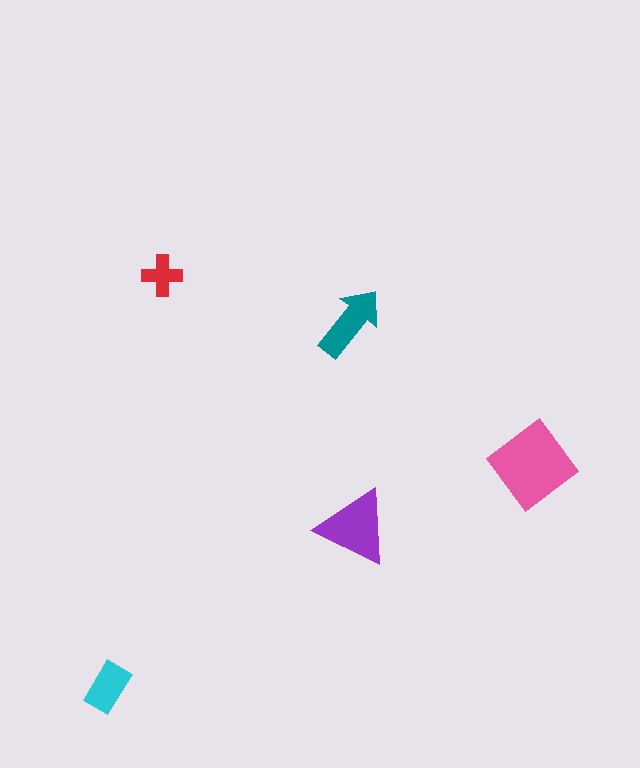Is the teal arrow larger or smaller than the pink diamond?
Smaller.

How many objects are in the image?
There are 5 objects in the image.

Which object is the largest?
The pink diamond.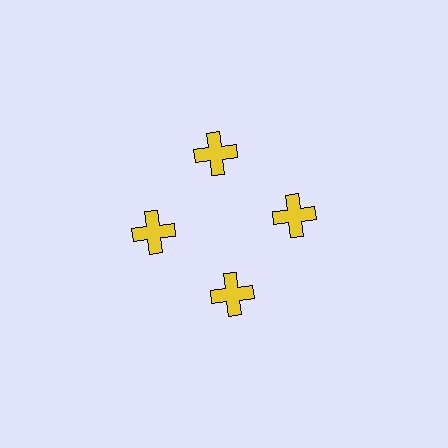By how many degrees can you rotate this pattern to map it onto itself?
The pattern maps onto itself every 90 degrees of rotation.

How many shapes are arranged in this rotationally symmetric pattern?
There are 4 shapes, arranged in 4 groups of 1.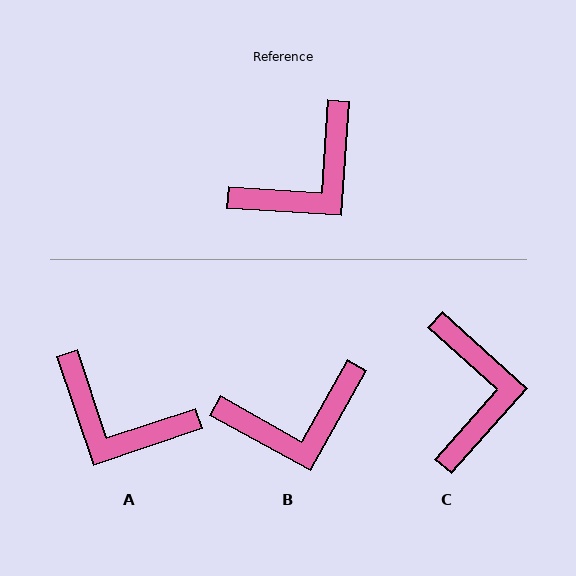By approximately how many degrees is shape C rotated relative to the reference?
Approximately 52 degrees counter-clockwise.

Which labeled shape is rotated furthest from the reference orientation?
A, about 68 degrees away.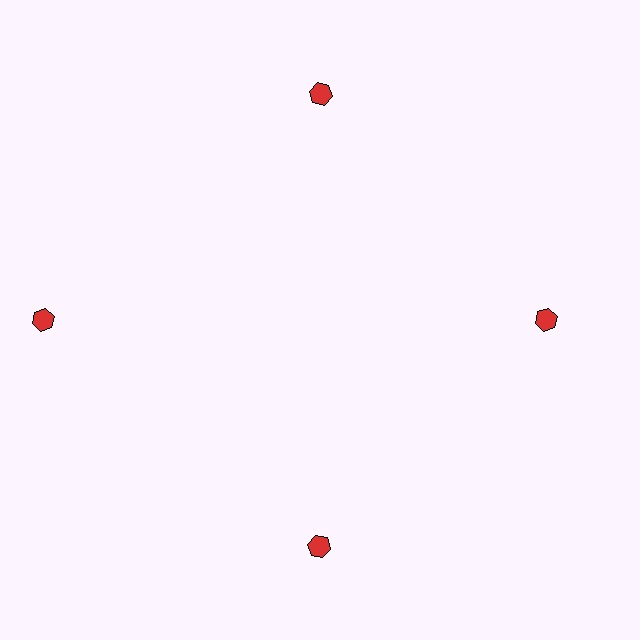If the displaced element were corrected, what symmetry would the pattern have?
It would have 4-fold rotational symmetry — the pattern would map onto itself every 90 degrees.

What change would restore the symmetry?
The symmetry would be restored by moving it inward, back onto the ring so that all 4 hexagons sit at equal angles and equal distance from the center.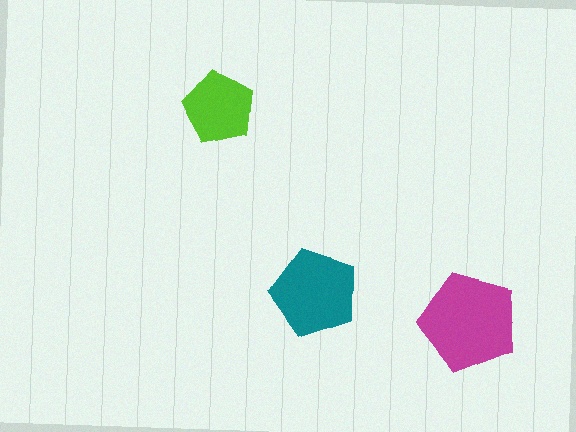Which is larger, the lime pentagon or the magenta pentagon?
The magenta one.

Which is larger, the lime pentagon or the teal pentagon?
The teal one.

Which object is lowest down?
The magenta pentagon is bottommost.